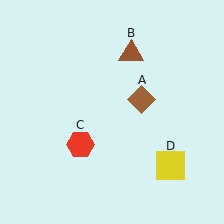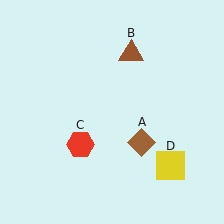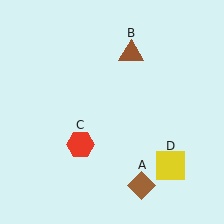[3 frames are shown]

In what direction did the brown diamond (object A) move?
The brown diamond (object A) moved down.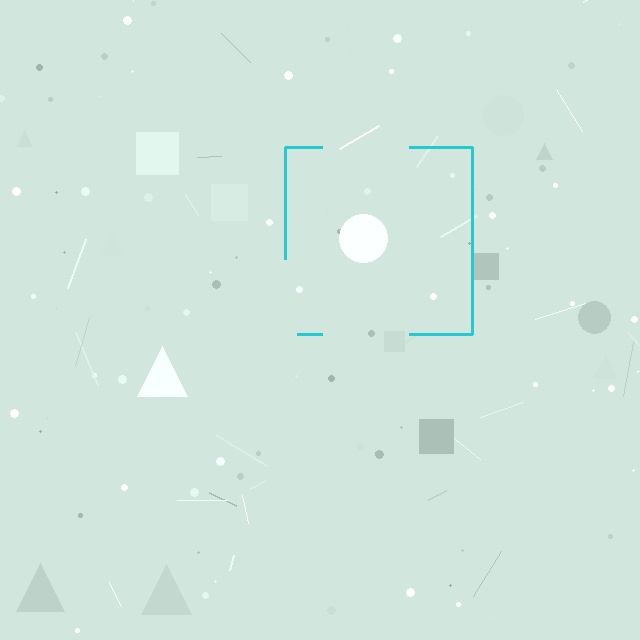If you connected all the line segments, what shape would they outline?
They would outline a square.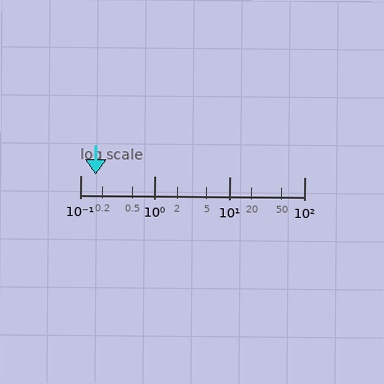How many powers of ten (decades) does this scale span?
The scale spans 3 decades, from 0.1 to 100.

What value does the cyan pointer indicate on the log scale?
The pointer indicates approximately 0.16.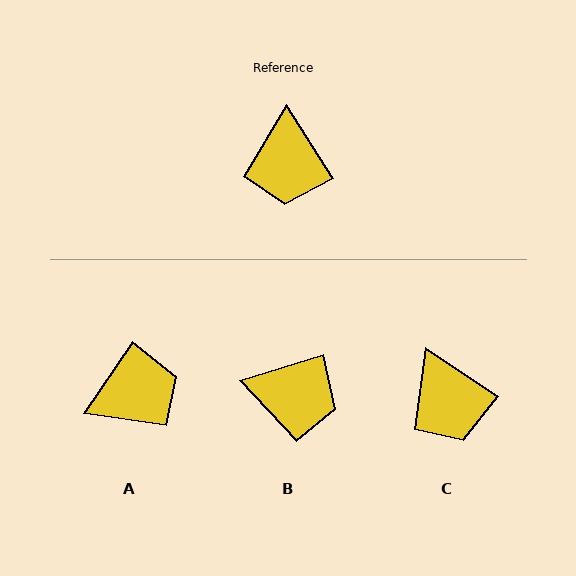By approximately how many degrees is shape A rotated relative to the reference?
Approximately 113 degrees counter-clockwise.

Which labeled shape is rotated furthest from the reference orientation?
A, about 113 degrees away.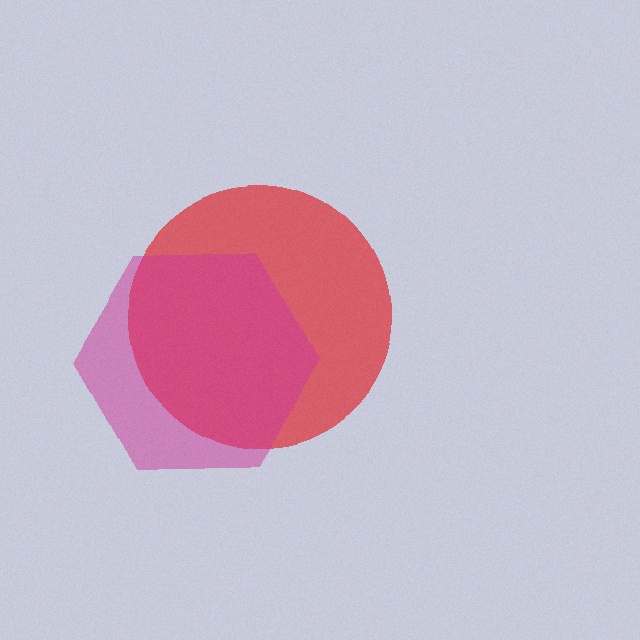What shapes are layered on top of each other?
The layered shapes are: a red circle, a magenta hexagon.